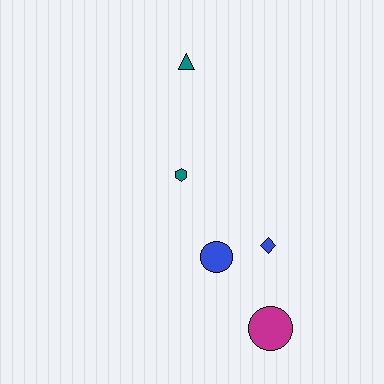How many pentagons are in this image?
There are no pentagons.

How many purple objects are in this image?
There are no purple objects.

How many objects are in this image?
There are 5 objects.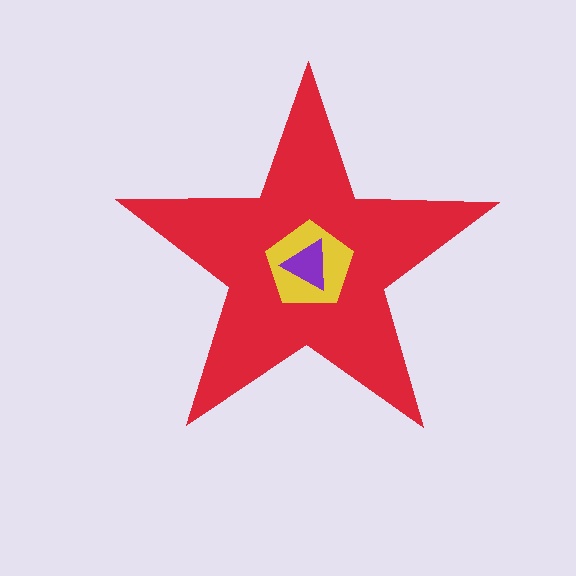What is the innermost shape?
The purple triangle.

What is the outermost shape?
The red star.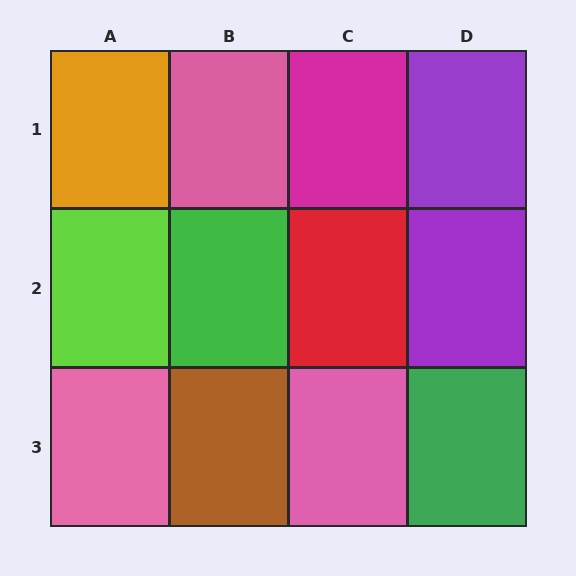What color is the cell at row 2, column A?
Lime.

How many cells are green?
2 cells are green.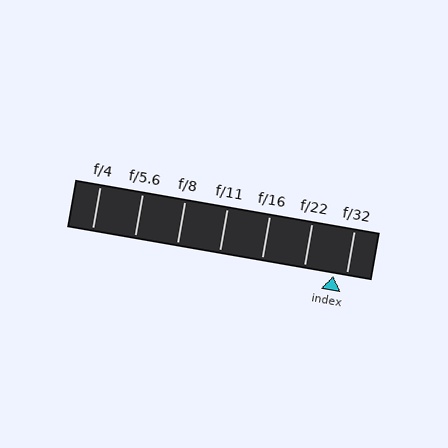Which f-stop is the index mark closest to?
The index mark is closest to f/32.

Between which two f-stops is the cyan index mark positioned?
The index mark is between f/22 and f/32.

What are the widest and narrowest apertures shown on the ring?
The widest aperture shown is f/4 and the narrowest is f/32.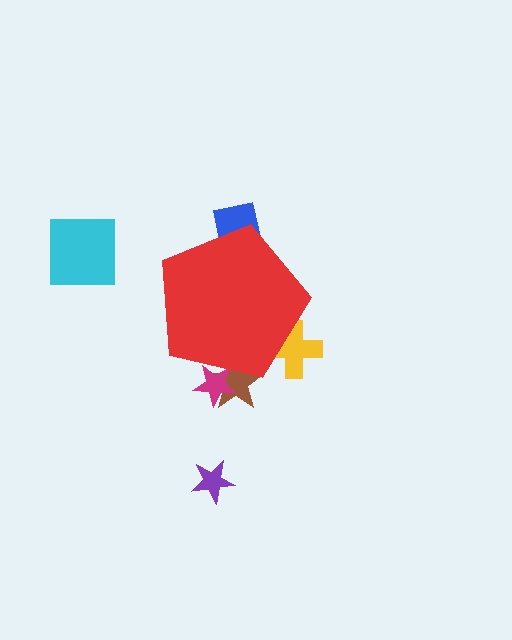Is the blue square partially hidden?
Yes, the blue square is partially hidden behind the red pentagon.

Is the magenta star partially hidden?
Yes, the magenta star is partially hidden behind the red pentagon.